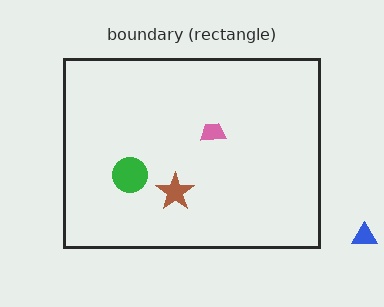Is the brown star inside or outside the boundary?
Inside.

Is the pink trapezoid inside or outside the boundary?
Inside.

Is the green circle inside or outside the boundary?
Inside.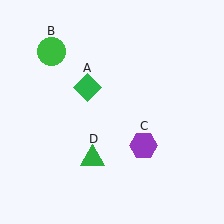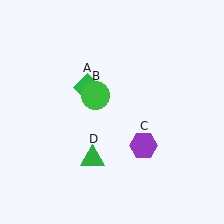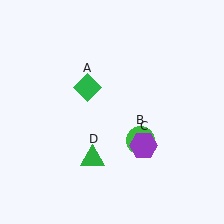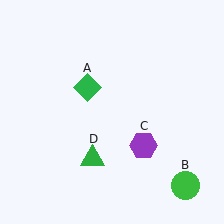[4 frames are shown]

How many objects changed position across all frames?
1 object changed position: green circle (object B).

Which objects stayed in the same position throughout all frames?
Green diamond (object A) and purple hexagon (object C) and green triangle (object D) remained stationary.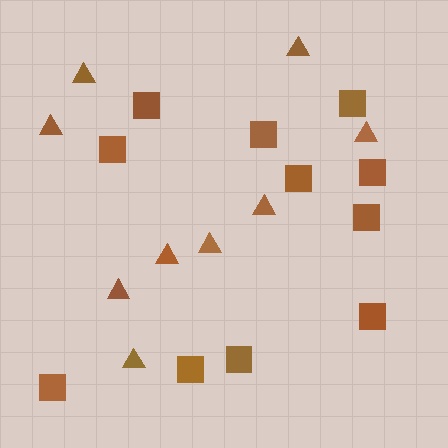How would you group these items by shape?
There are 2 groups: one group of squares (11) and one group of triangles (9).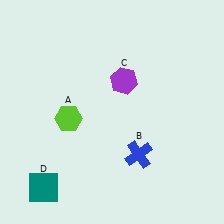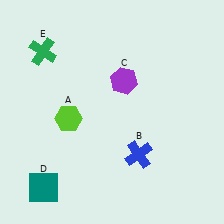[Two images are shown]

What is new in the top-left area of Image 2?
A green cross (E) was added in the top-left area of Image 2.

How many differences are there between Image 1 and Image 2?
There is 1 difference between the two images.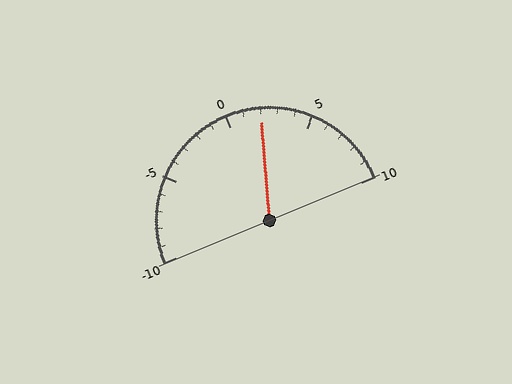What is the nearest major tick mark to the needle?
The nearest major tick mark is 0.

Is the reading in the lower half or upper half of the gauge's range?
The reading is in the upper half of the range (-10 to 10).